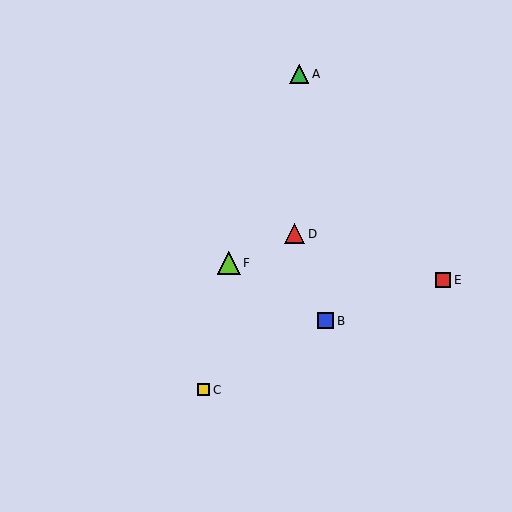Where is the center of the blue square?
The center of the blue square is at (326, 321).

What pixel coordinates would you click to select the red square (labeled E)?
Click at (443, 280) to select the red square E.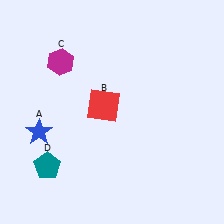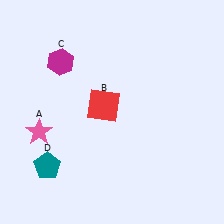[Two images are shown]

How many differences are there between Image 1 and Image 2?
There is 1 difference between the two images.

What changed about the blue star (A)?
In Image 1, A is blue. In Image 2, it changed to pink.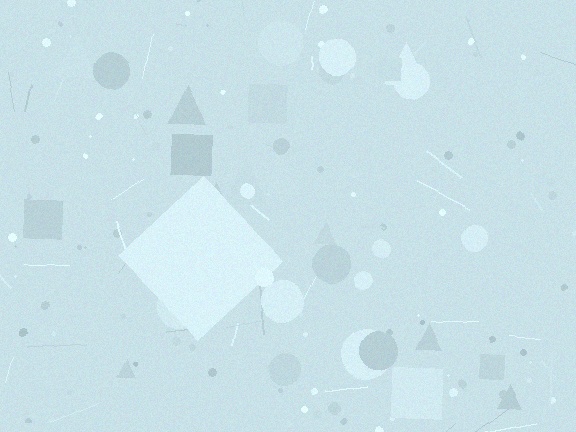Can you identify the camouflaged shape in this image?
The camouflaged shape is a diamond.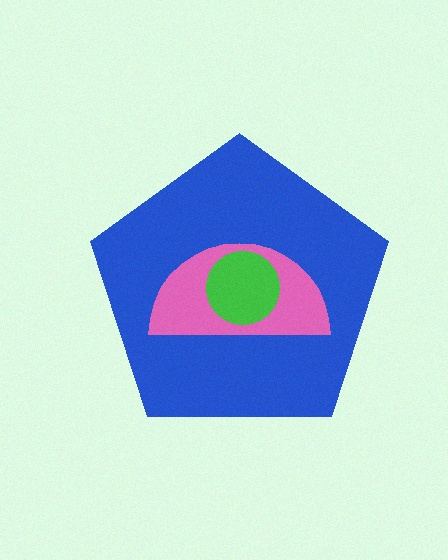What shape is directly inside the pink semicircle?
The green circle.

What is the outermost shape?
The blue pentagon.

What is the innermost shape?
The green circle.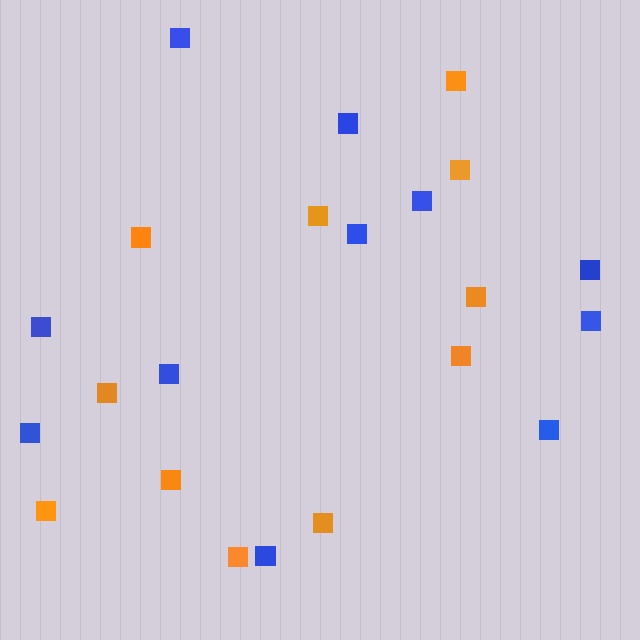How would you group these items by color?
There are 2 groups: one group of blue squares (11) and one group of orange squares (11).